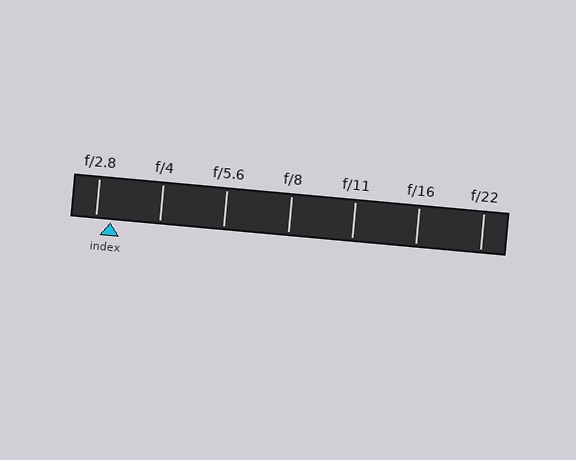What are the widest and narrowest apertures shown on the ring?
The widest aperture shown is f/2.8 and the narrowest is f/22.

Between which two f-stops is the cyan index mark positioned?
The index mark is between f/2.8 and f/4.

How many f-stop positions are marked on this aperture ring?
There are 7 f-stop positions marked.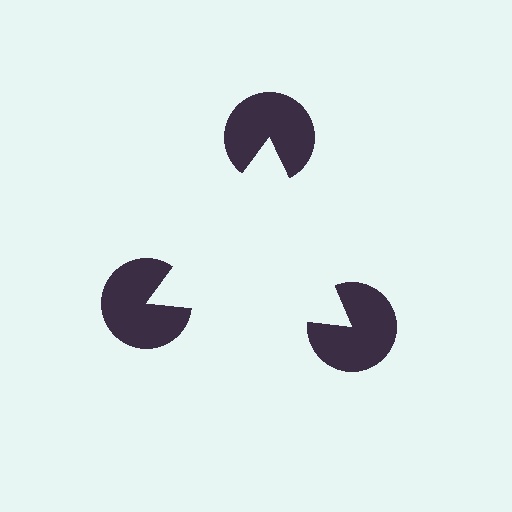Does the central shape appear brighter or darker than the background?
It typically appears slightly brighter than the background, even though no actual brightness change is drawn.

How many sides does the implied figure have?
3 sides.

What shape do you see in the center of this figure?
An illusory triangle — its edges are inferred from the aligned wedge cuts in the pac-man discs, not physically drawn.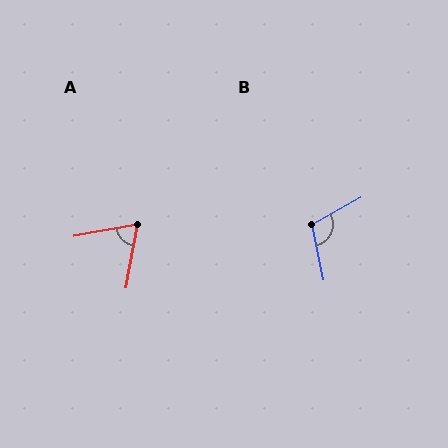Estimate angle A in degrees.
Approximately 70 degrees.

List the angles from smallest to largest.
A (70°), B (108°).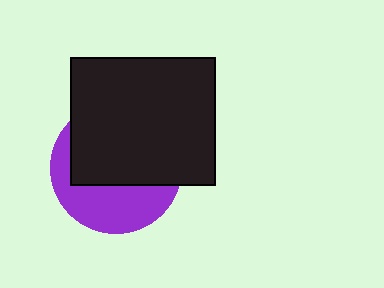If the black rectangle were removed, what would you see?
You would see the complete purple circle.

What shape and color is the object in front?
The object in front is a black rectangle.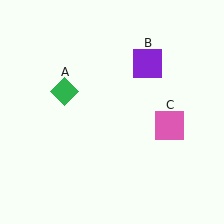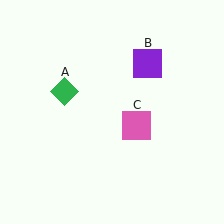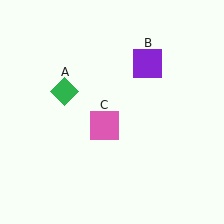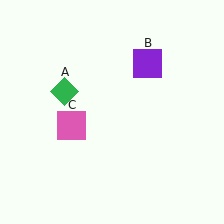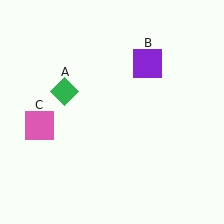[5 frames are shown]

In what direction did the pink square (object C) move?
The pink square (object C) moved left.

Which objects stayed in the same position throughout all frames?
Green diamond (object A) and purple square (object B) remained stationary.